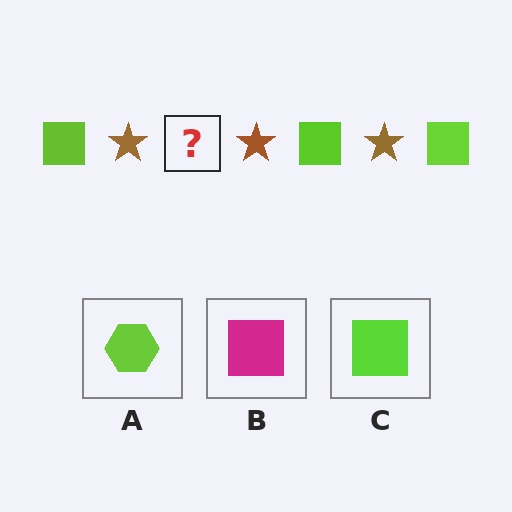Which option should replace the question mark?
Option C.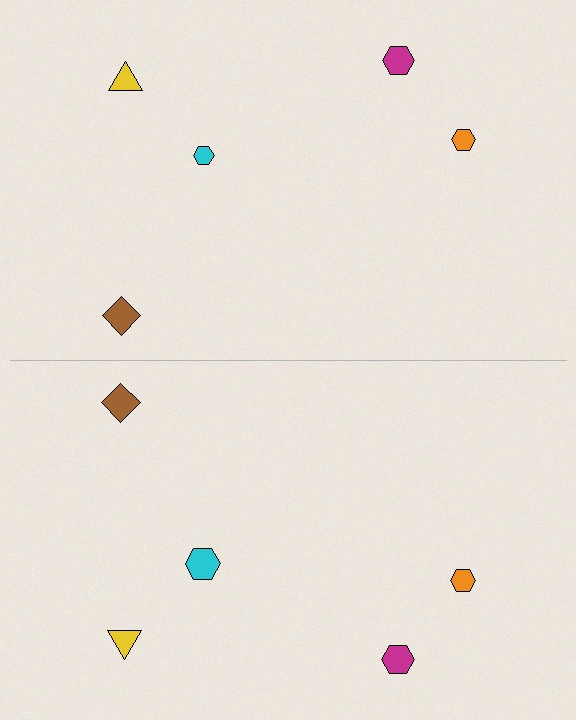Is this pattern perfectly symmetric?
No, the pattern is not perfectly symmetric. The cyan hexagon on the bottom side has a different size than its mirror counterpart.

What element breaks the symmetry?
The cyan hexagon on the bottom side has a different size than its mirror counterpart.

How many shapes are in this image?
There are 10 shapes in this image.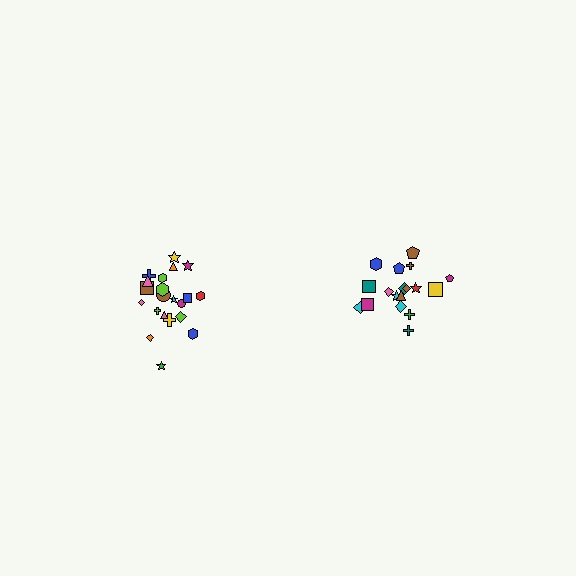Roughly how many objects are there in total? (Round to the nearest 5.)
Roughly 40 objects in total.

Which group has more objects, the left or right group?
The left group.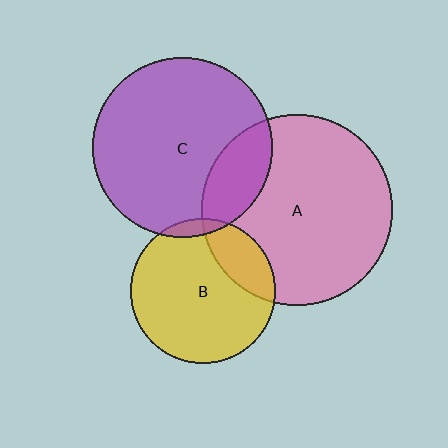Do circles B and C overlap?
Yes.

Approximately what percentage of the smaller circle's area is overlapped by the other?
Approximately 5%.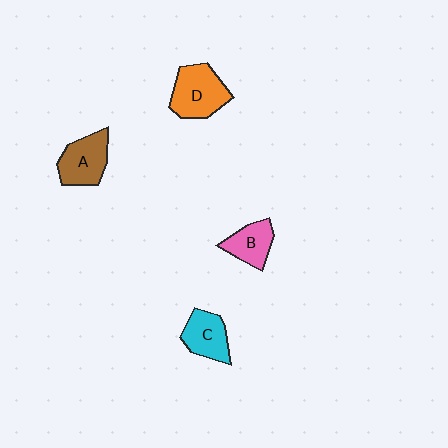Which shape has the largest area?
Shape D (orange).